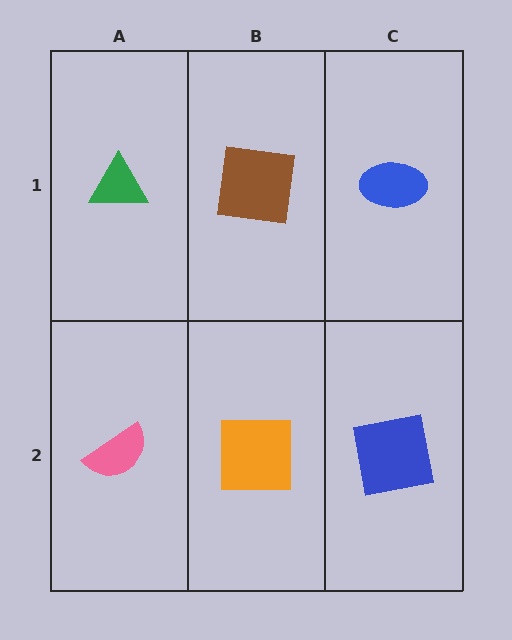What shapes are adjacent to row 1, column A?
A pink semicircle (row 2, column A), a brown square (row 1, column B).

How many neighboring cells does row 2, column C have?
2.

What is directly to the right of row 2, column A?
An orange square.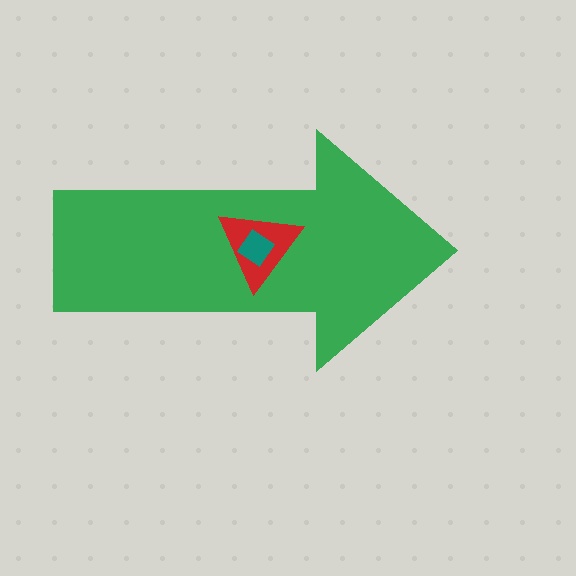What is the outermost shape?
The green arrow.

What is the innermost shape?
The teal diamond.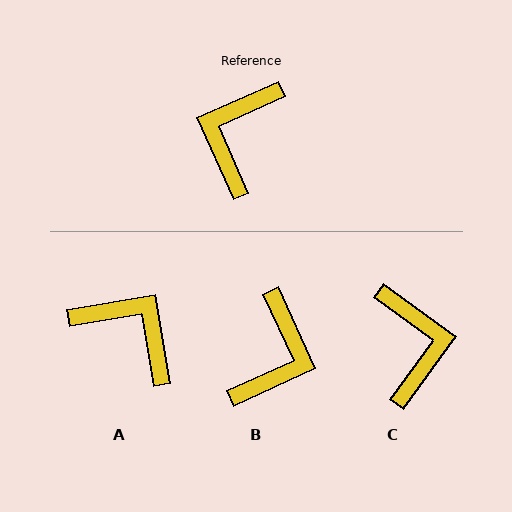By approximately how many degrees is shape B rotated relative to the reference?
Approximately 179 degrees clockwise.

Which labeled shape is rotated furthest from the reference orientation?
B, about 179 degrees away.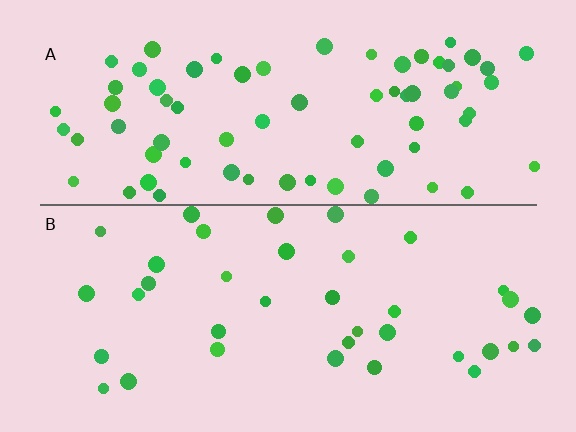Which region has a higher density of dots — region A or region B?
A (the top).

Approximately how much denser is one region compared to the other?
Approximately 1.9× — region A over region B.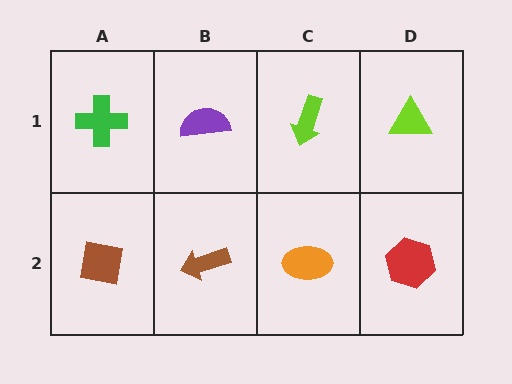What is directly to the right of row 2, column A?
A brown arrow.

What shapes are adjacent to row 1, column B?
A brown arrow (row 2, column B), a green cross (row 1, column A), a lime arrow (row 1, column C).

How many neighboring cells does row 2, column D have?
2.